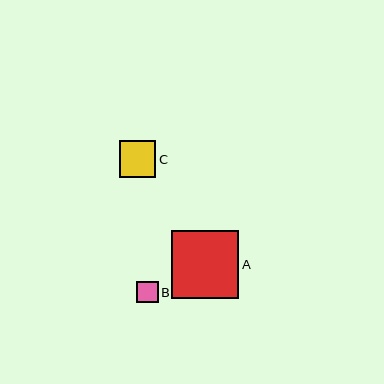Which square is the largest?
Square A is the largest with a size of approximately 68 pixels.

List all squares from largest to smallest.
From largest to smallest: A, C, B.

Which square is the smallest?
Square B is the smallest with a size of approximately 21 pixels.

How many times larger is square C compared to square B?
Square C is approximately 1.7 times the size of square B.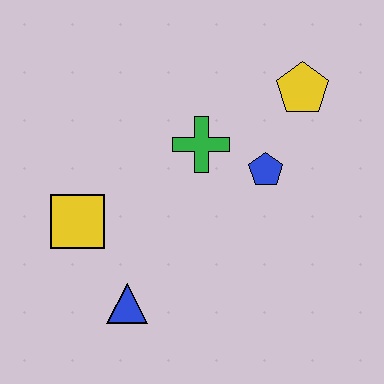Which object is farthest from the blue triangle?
The yellow pentagon is farthest from the blue triangle.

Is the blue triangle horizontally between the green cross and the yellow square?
Yes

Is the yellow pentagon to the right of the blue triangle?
Yes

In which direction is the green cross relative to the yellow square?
The green cross is to the right of the yellow square.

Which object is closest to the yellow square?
The blue triangle is closest to the yellow square.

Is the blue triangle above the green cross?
No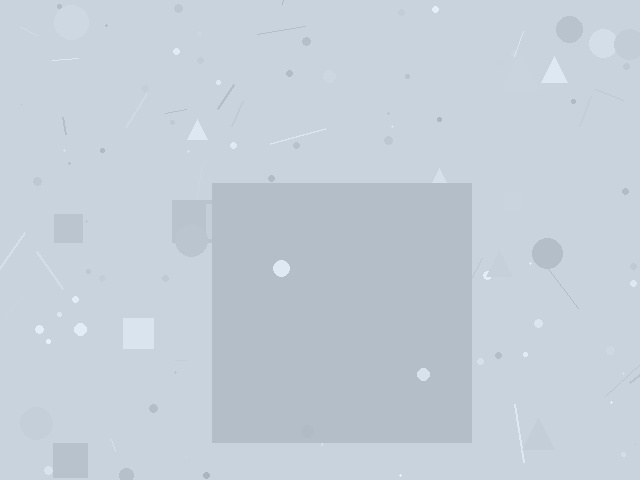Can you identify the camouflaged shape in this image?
The camouflaged shape is a square.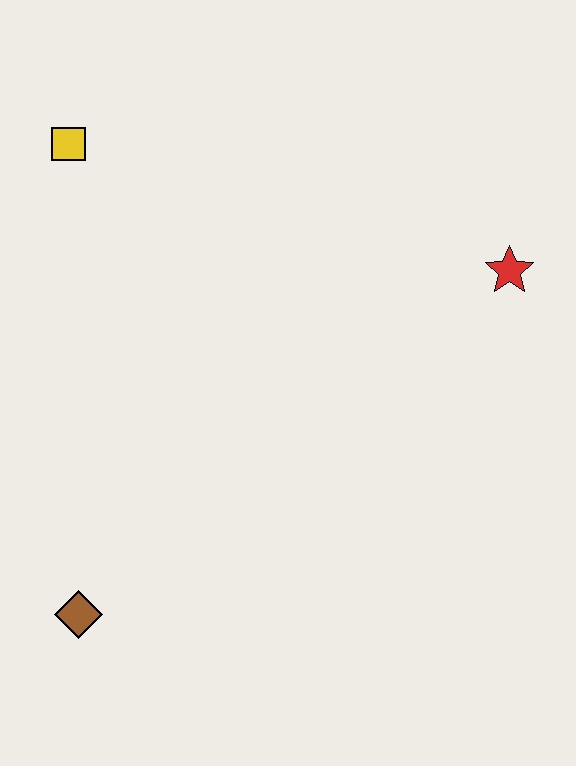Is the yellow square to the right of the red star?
No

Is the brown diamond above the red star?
No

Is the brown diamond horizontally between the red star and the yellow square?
Yes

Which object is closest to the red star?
The yellow square is closest to the red star.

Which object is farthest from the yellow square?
The brown diamond is farthest from the yellow square.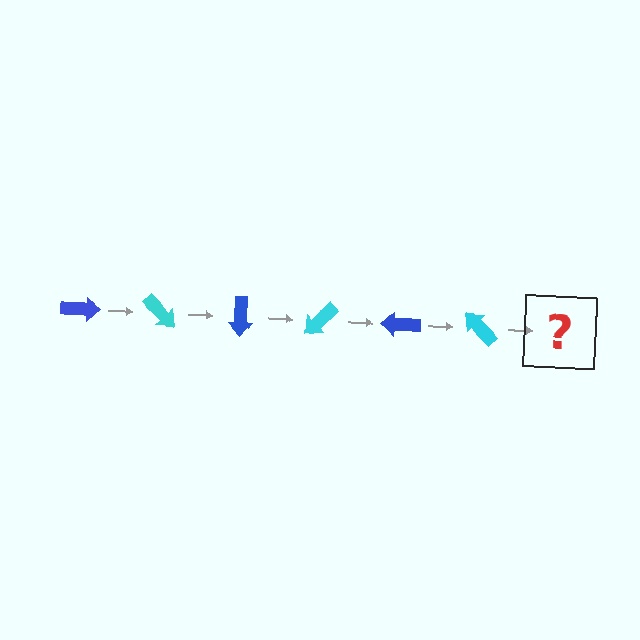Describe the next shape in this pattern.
It should be a blue arrow, rotated 270 degrees from the start.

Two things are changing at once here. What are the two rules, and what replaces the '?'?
The two rules are that it rotates 45 degrees each step and the color cycles through blue and cyan. The '?' should be a blue arrow, rotated 270 degrees from the start.